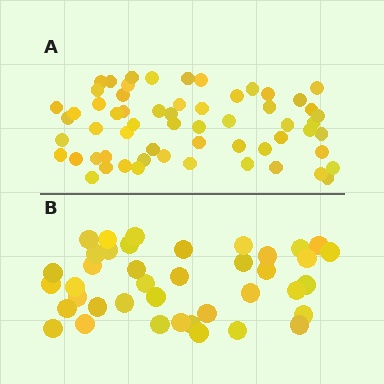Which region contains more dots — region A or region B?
Region A (the top region) has more dots.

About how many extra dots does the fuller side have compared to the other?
Region A has approximately 20 more dots than region B.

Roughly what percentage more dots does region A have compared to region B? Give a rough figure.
About 50% more.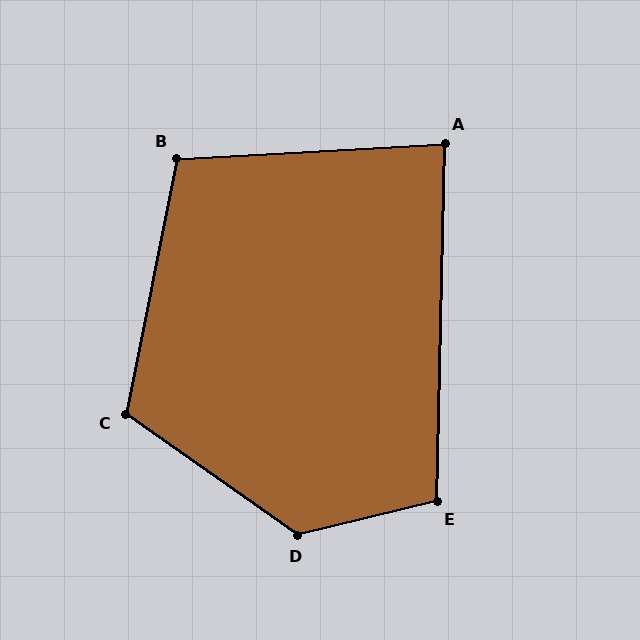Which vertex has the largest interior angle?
D, at approximately 131 degrees.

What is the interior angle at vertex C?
Approximately 114 degrees (obtuse).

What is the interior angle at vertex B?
Approximately 104 degrees (obtuse).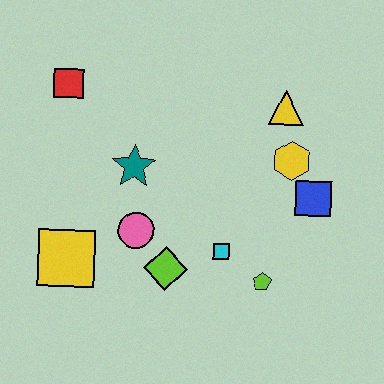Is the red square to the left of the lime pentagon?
Yes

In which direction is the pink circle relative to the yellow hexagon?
The pink circle is to the left of the yellow hexagon.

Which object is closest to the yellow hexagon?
The blue square is closest to the yellow hexagon.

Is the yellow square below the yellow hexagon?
Yes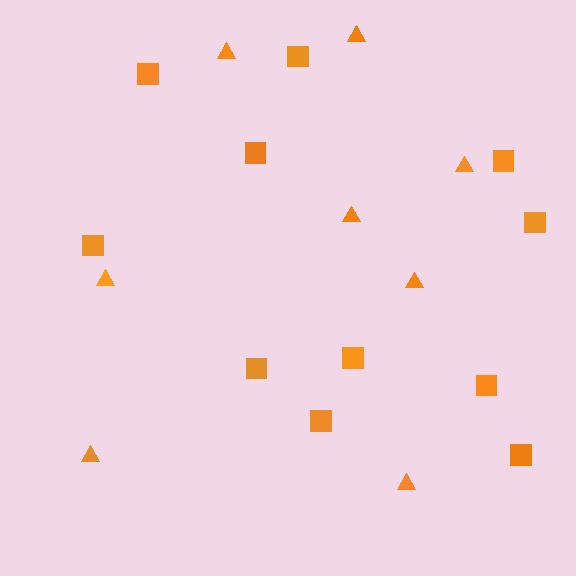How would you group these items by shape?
There are 2 groups: one group of triangles (8) and one group of squares (11).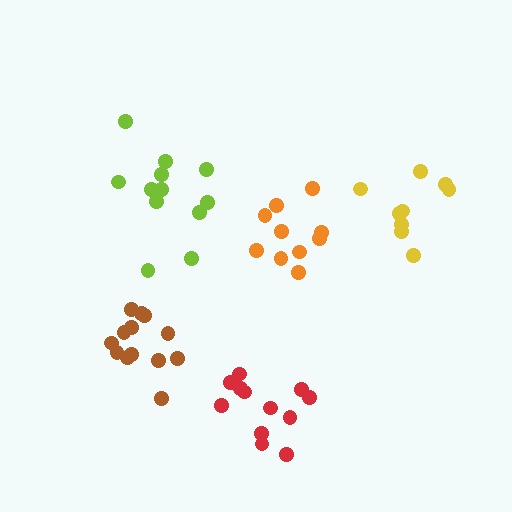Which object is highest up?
The yellow cluster is topmost.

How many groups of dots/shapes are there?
There are 5 groups.